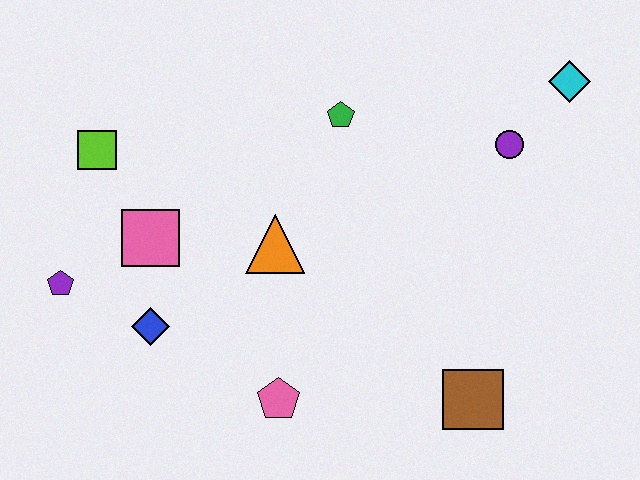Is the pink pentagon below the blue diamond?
Yes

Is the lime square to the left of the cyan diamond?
Yes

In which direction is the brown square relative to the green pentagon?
The brown square is below the green pentagon.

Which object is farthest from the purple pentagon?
The cyan diamond is farthest from the purple pentagon.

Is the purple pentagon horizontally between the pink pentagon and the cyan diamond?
No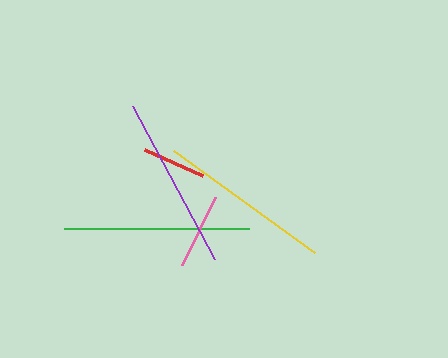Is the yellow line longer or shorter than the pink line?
The yellow line is longer than the pink line.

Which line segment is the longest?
The green line is the longest at approximately 185 pixels.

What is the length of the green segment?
The green segment is approximately 185 pixels long.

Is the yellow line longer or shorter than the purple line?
The yellow line is longer than the purple line.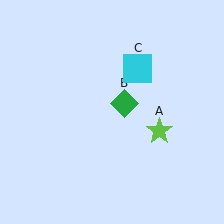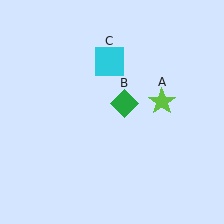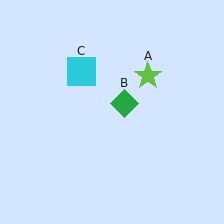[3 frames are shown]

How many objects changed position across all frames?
2 objects changed position: lime star (object A), cyan square (object C).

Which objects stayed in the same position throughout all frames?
Green diamond (object B) remained stationary.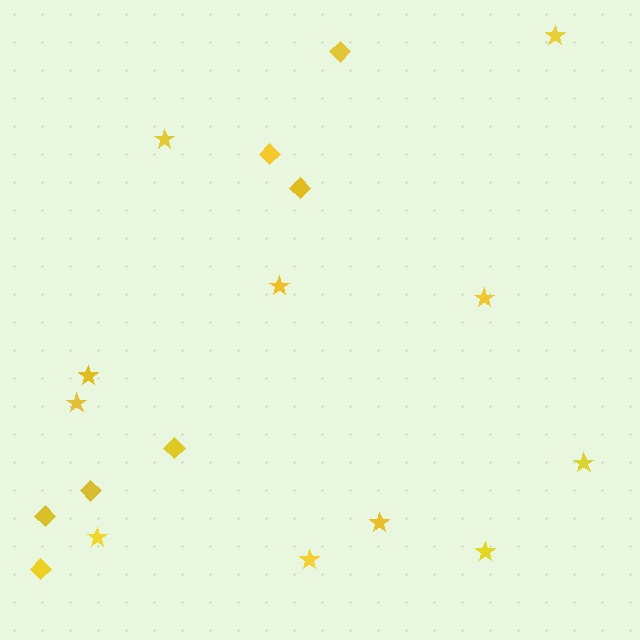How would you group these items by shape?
There are 2 groups: one group of stars (11) and one group of diamonds (7).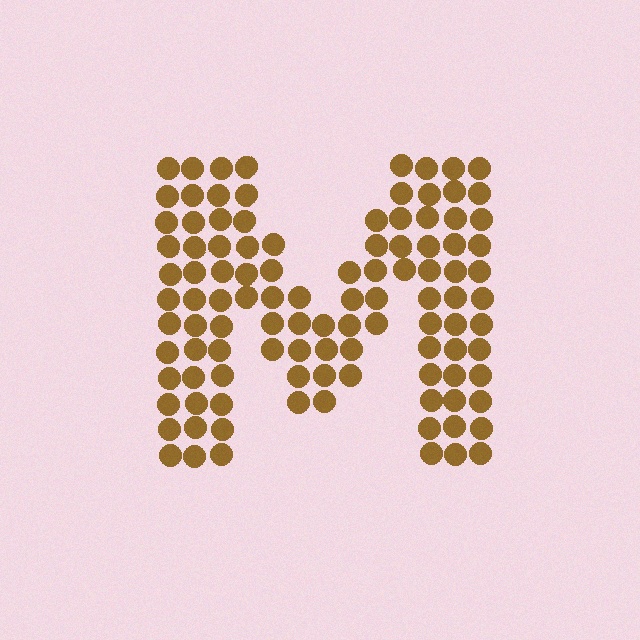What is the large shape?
The large shape is the letter M.